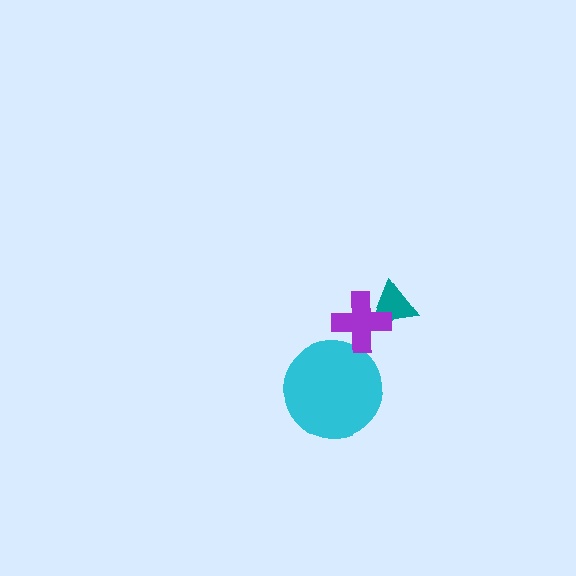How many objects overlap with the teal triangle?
1 object overlaps with the teal triangle.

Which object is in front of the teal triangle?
The purple cross is in front of the teal triangle.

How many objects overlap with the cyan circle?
0 objects overlap with the cyan circle.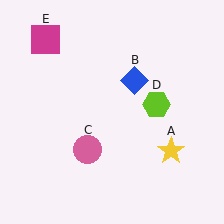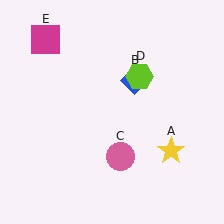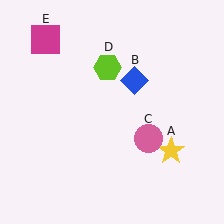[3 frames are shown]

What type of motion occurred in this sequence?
The pink circle (object C), lime hexagon (object D) rotated counterclockwise around the center of the scene.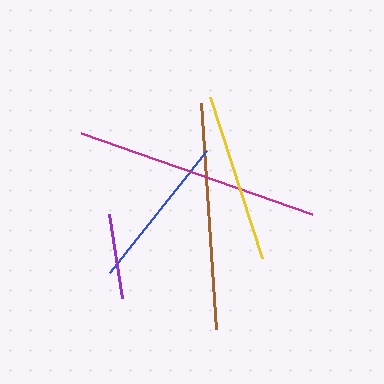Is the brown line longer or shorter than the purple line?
The brown line is longer than the purple line.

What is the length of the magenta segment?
The magenta segment is approximately 245 pixels long.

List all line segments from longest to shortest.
From longest to shortest: magenta, brown, yellow, blue, purple.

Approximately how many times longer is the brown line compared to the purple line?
The brown line is approximately 2.7 times the length of the purple line.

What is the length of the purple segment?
The purple segment is approximately 85 pixels long.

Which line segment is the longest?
The magenta line is the longest at approximately 245 pixels.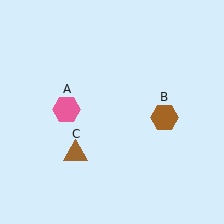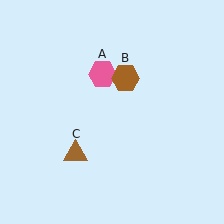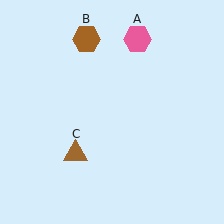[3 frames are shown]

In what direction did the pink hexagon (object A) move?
The pink hexagon (object A) moved up and to the right.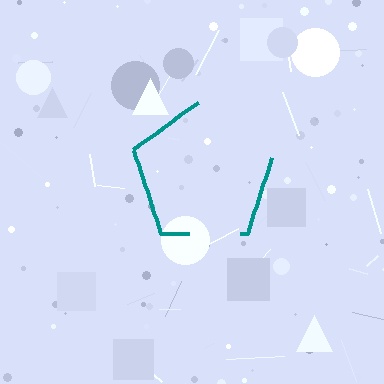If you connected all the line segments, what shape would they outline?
They would outline a pentagon.